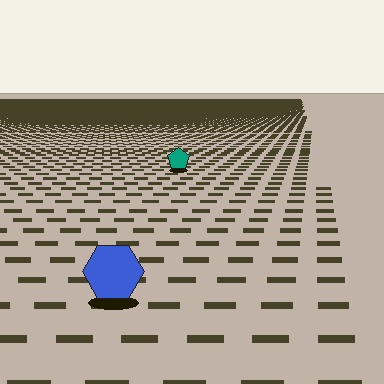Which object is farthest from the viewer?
The teal pentagon is farthest from the viewer. It appears smaller and the ground texture around it is denser.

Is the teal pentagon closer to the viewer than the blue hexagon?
No. The blue hexagon is closer — you can tell from the texture gradient: the ground texture is coarser near it.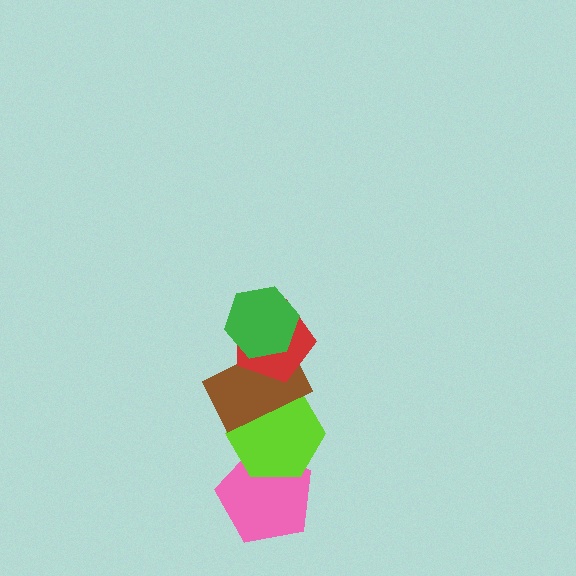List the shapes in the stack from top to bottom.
From top to bottom: the green hexagon, the red pentagon, the brown rectangle, the lime hexagon, the pink pentagon.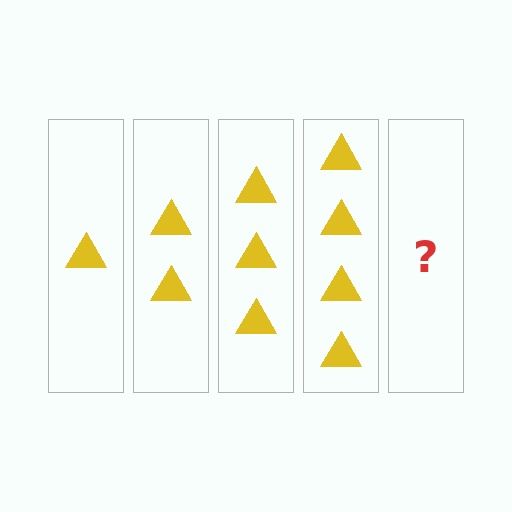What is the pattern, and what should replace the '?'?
The pattern is that each step adds one more triangle. The '?' should be 5 triangles.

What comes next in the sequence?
The next element should be 5 triangles.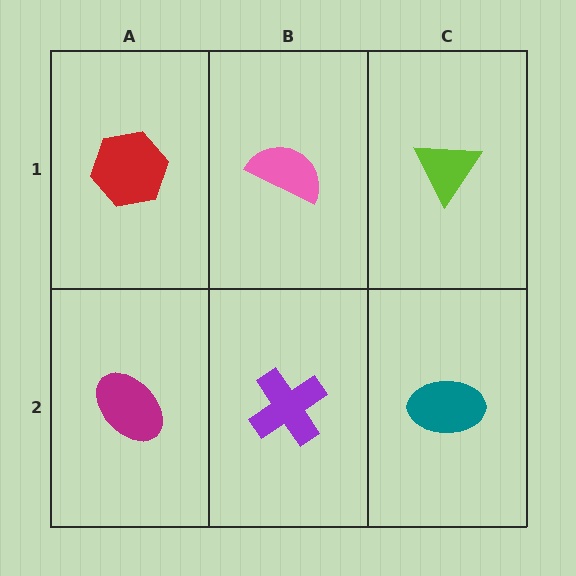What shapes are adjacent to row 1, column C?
A teal ellipse (row 2, column C), a pink semicircle (row 1, column B).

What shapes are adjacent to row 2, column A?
A red hexagon (row 1, column A), a purple cross (row 2, column B).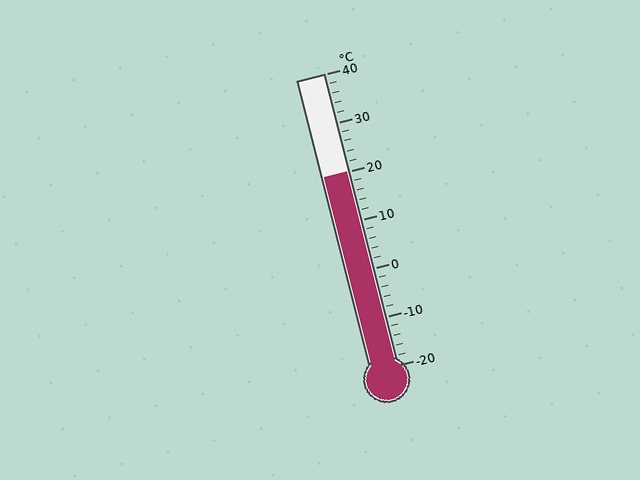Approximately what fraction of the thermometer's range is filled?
The thermometer is filled to approximately 65% of its range.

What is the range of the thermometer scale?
The thermometer scale ranges from -20°C to 40°C.